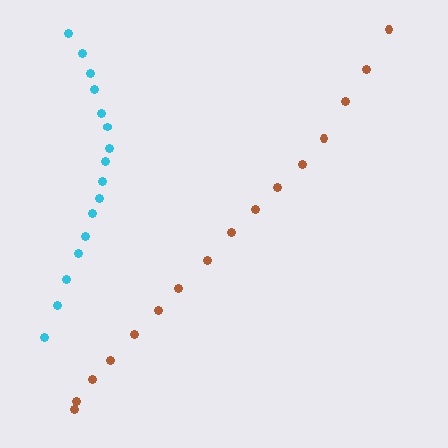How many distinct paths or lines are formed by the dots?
There are 2 distinct paths.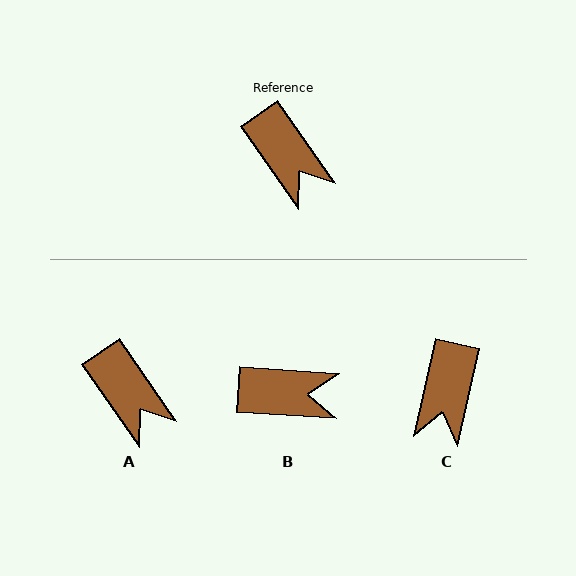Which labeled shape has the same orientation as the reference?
A.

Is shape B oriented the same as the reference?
No, it is off by about 52 degrees.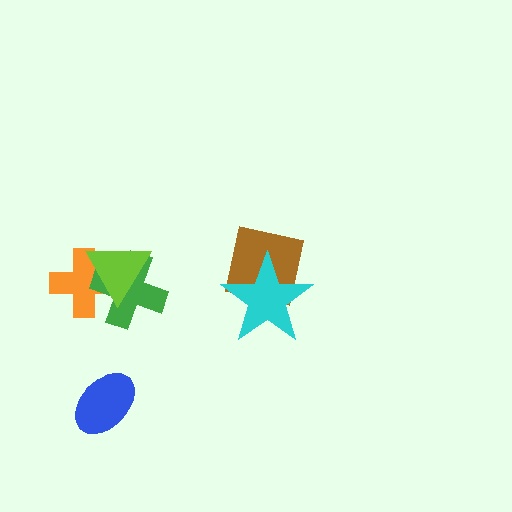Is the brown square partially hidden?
Yes, it is partially covered by another shape.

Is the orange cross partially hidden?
Yes, it is partially covered by another shape.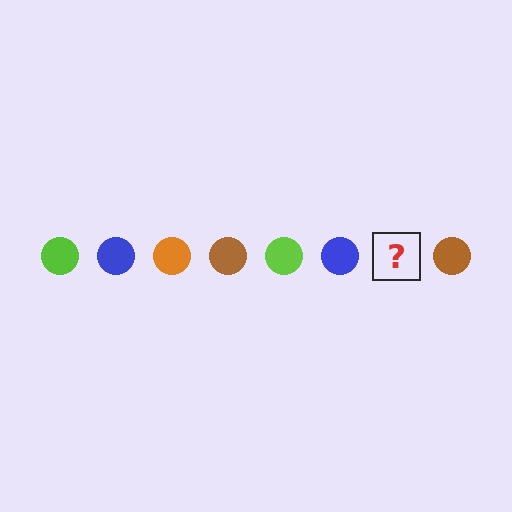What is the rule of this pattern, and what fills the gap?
The rule is that the pattern cycles through lime, blue, orange, brown circles. The gap should be filled with an orange circle.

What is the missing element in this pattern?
The missing element is an orange circle.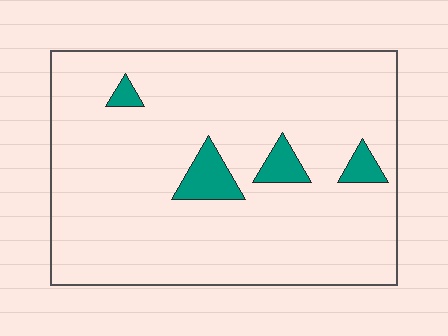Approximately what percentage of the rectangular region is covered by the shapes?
Approximately 5%.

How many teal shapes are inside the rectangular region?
4.